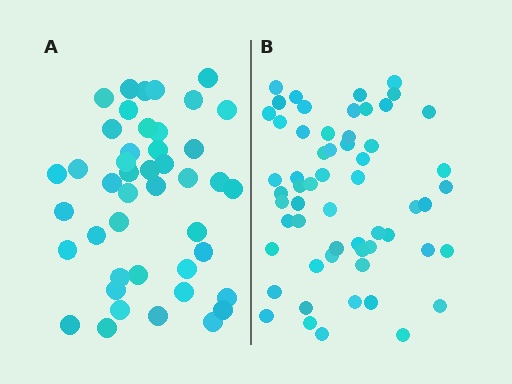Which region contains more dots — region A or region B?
Region B (the right region) has more dots.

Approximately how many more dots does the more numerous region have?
Region B has approximately 15 more dots than region A.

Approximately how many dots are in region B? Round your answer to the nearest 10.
About 60 dots. (The exact count is 58, which rounds to 60.)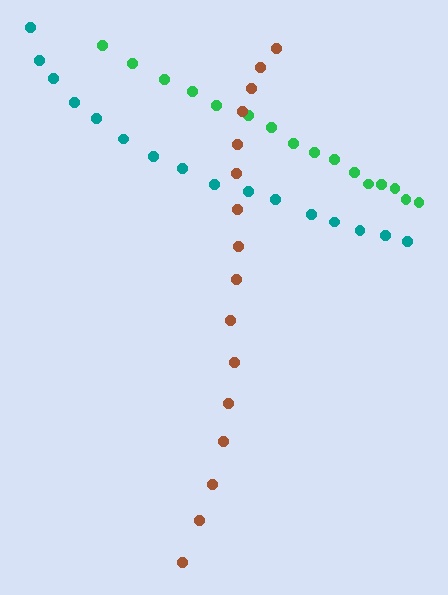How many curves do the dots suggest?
There are 3 distinct paths.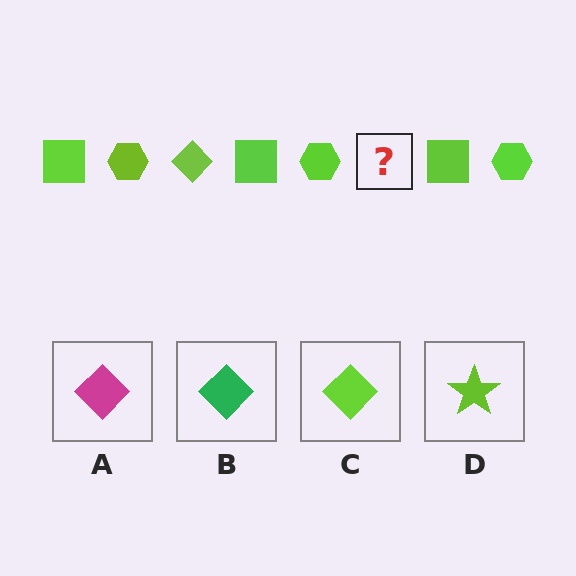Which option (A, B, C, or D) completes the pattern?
C.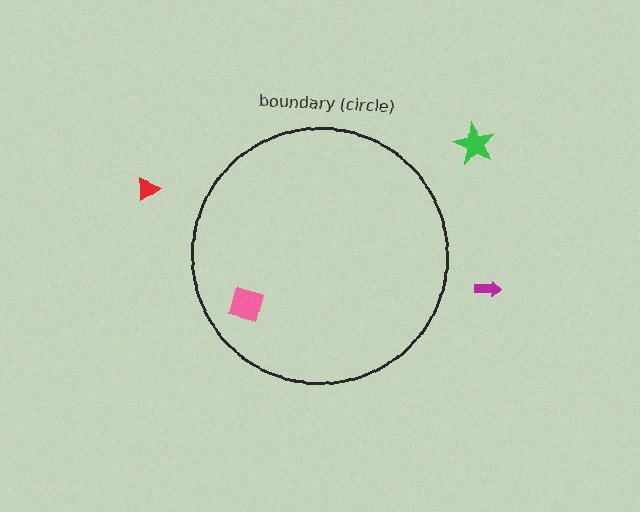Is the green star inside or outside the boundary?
Outside.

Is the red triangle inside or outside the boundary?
Outside.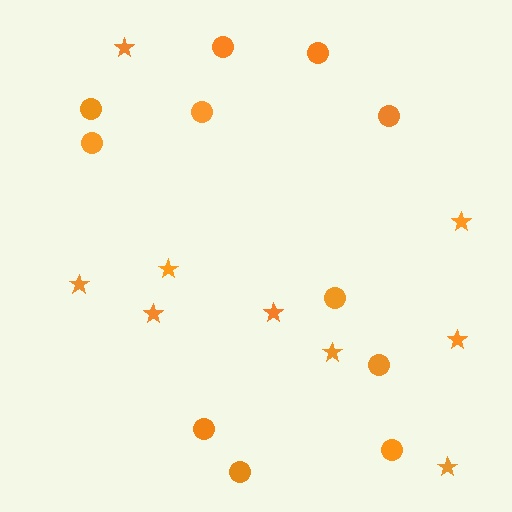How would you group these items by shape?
There are 2 groups: one group of stars (9) and one group of circles (11).